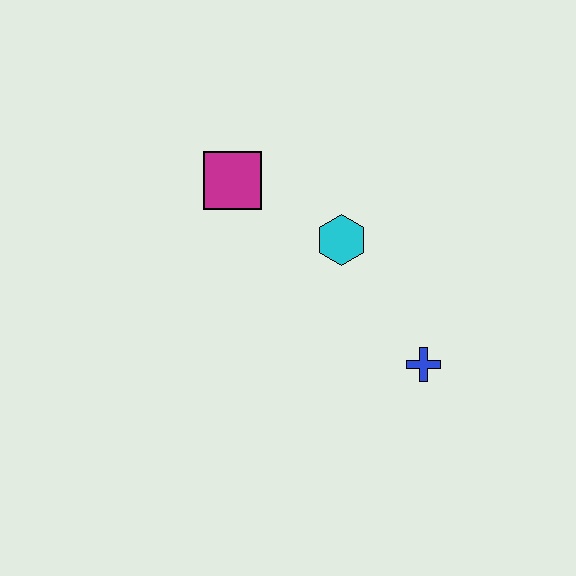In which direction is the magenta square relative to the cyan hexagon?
The magenta square is to the left of the cyan hexagon.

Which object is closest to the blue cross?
The cyan hexagon is closest to the blue cross.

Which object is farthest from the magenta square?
The blue cross is farthest from the magenta square.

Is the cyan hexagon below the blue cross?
No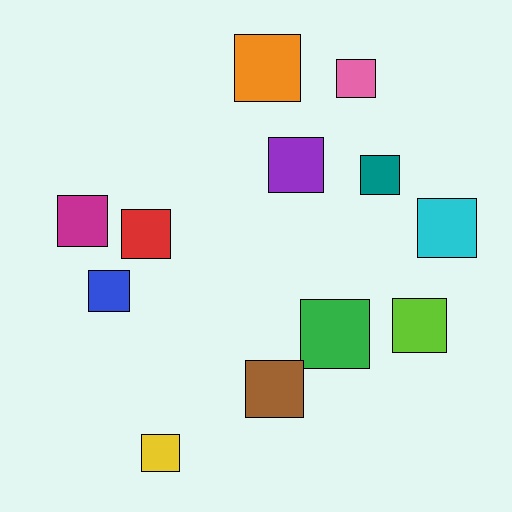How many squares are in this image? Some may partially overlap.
There are 12 squares.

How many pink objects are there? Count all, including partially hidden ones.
There is 1 pink object.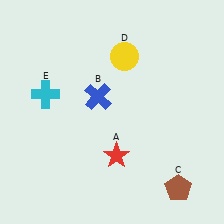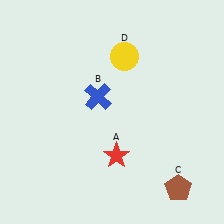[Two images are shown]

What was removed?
The cyan cross (E) was removed in Image 2.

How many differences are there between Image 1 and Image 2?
There is 1 difference between the two images.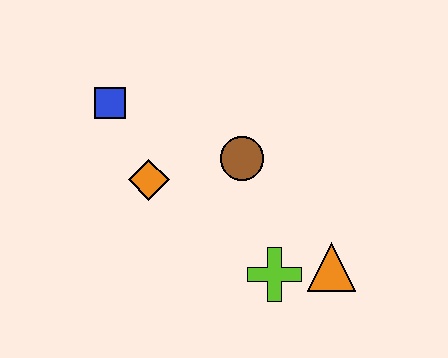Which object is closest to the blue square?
The orange diamond is closest to the blue square.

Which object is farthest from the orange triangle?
The blue square is farthest from the orange triangle.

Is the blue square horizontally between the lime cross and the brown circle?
No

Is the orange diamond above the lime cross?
Yes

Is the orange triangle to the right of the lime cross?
Yes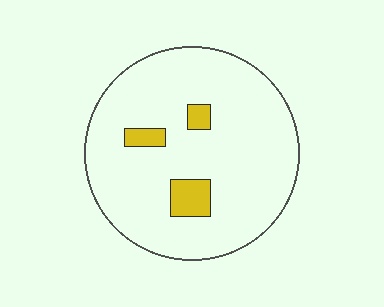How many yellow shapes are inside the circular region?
3.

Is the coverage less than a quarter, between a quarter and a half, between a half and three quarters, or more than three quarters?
Less than a quarter.